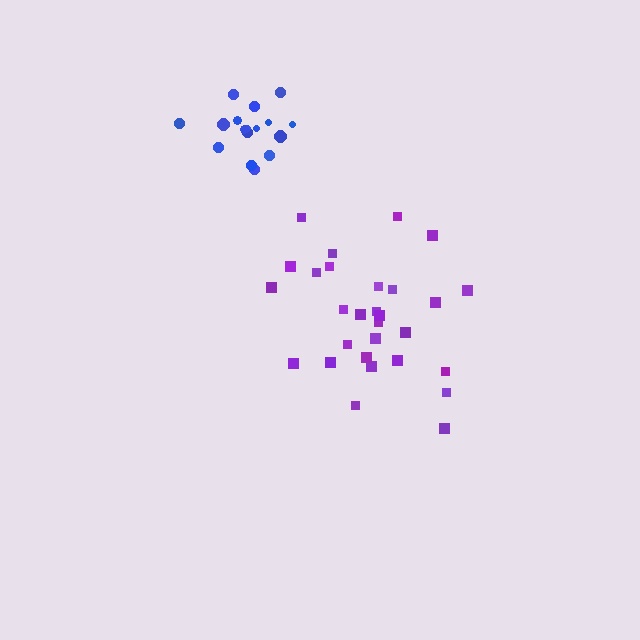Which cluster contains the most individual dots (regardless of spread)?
Purple (29).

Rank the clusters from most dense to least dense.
blue, purple.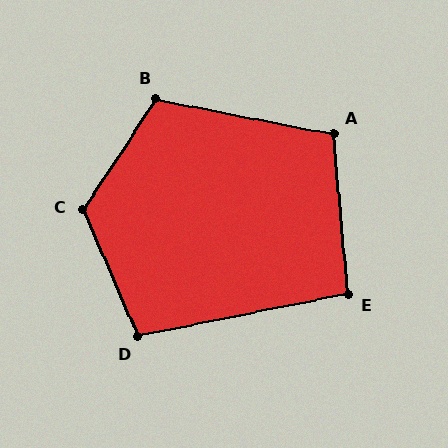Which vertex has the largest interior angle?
C, at approximately 123 degrees.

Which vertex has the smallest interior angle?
E, at approximately 97 degrees.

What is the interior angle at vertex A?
Approximately 106 degrees (obtuse).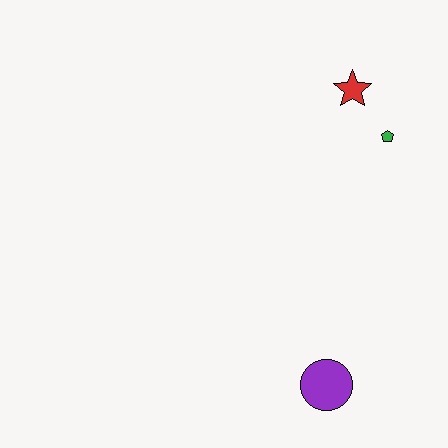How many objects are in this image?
There are 3 objects.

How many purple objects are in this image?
There is 1 purple object.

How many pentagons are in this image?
There is 1 pentagon.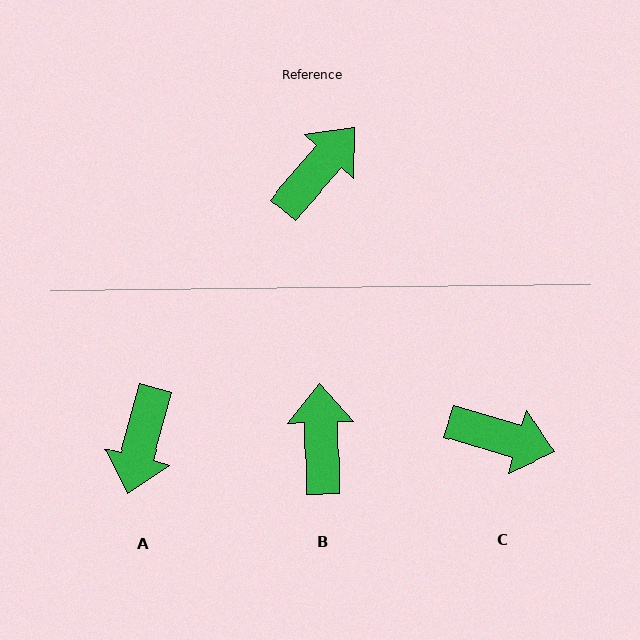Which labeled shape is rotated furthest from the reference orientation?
A, about 154 degrees away.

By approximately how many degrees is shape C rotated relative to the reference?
Approximately 66 degrees clockwise.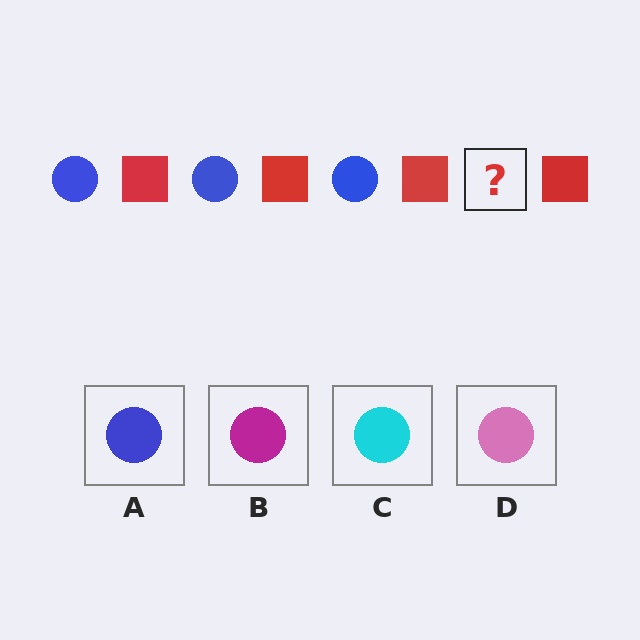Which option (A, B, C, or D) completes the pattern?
A.